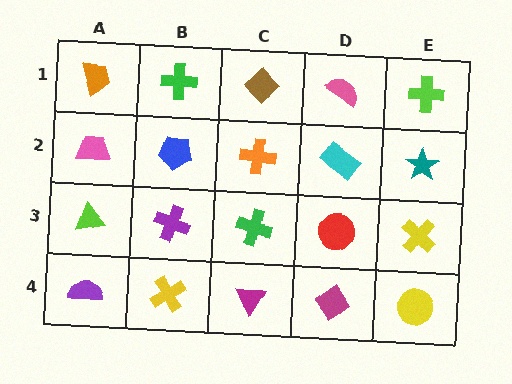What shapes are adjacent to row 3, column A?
A pink trapezoid (row 2, column A), a purple semicircle (row 4, column A), a purple cross (row 3, column B).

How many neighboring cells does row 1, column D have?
3.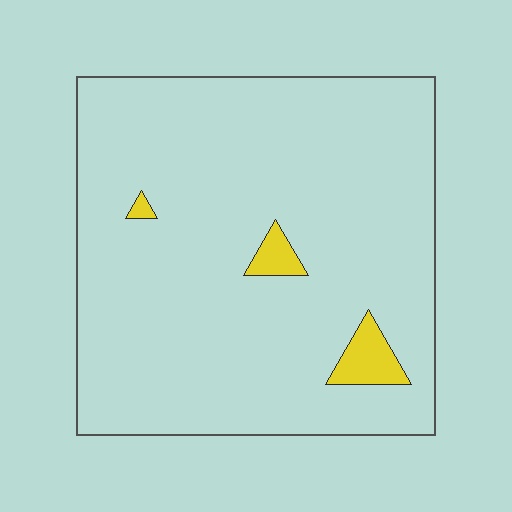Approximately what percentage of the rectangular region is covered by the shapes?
Approximately 5%.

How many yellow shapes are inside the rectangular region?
3.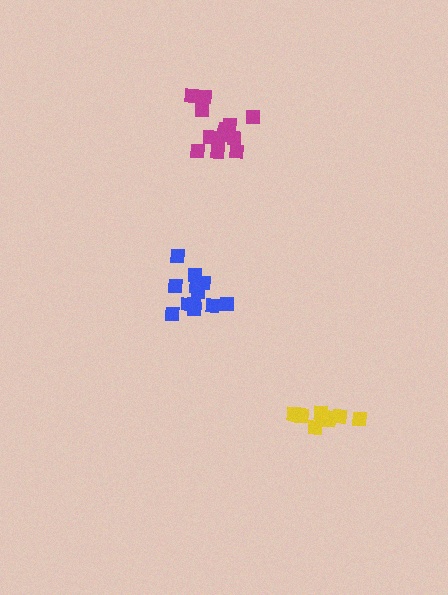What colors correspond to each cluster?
The clusters are colored: yellow, blue, magenta.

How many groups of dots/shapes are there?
There are 3 groups.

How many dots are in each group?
Group 1: 11 dots, Group 2: 12 dots, Group 3: 13 dots (36 total).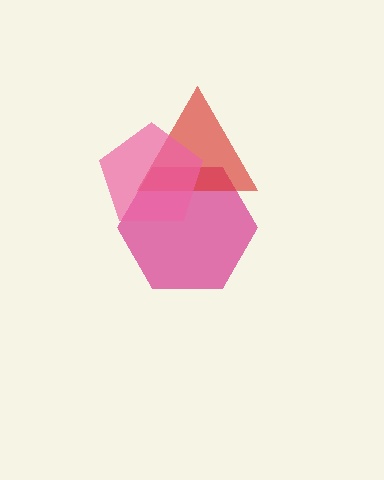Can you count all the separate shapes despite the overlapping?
Yes, there are 3 separate shapes.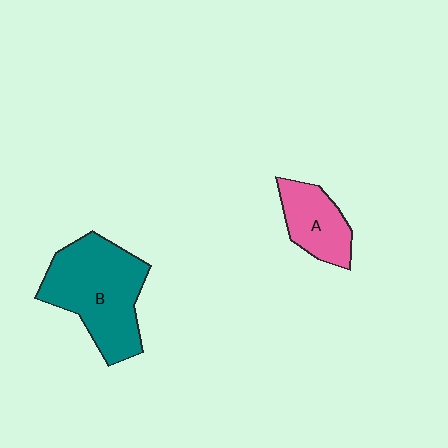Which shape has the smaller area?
Shape A (pink).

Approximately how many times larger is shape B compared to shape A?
Approximately 2.0 times.